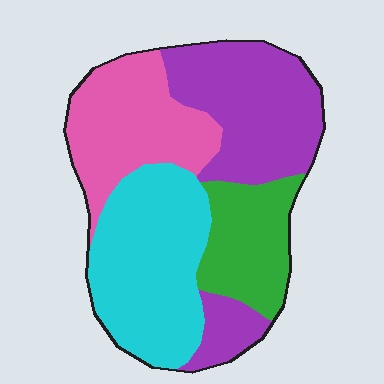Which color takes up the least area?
Green, at roughly 15%.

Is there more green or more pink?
Pink.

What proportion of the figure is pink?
Pink takes up about one quarter (1/4) of the figure.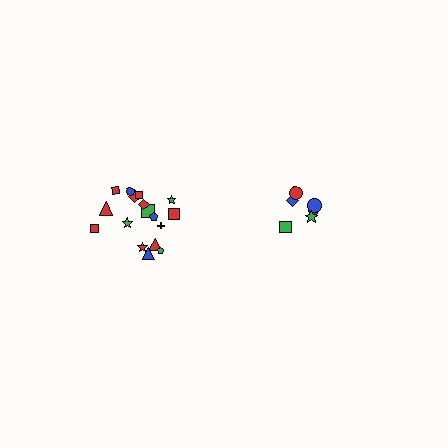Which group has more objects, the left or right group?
The left group.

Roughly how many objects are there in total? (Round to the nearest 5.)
Roughly 25 objects in total.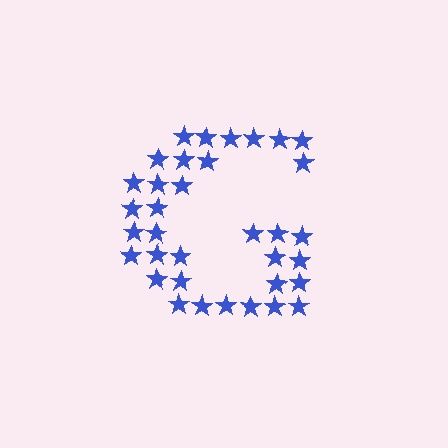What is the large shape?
The large shape is the letter G.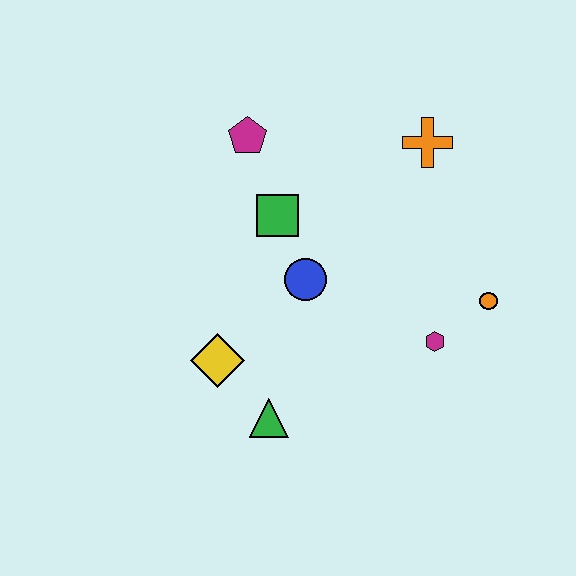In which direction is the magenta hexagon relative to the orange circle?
The magenta hexagon is to the left of the orange circle.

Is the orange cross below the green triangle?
No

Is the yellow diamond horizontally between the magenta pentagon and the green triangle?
No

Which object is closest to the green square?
The blue circle is closest to the green square.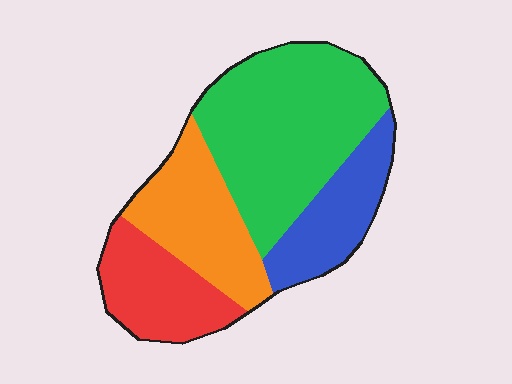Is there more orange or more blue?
Orange.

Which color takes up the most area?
Green, at roughly 40%.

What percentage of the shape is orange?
Orange covers roughly 20% of the shape.